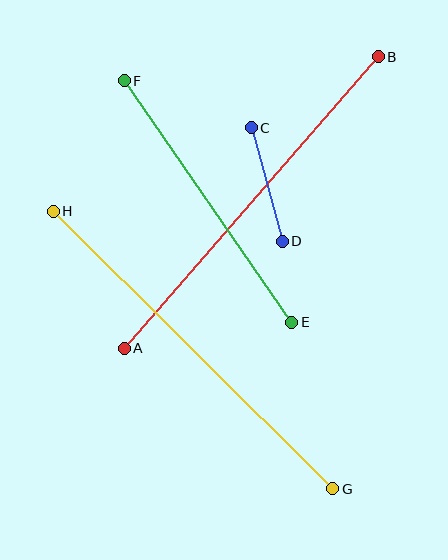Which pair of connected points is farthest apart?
Points G and H are farthest apart.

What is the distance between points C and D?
The distance is approximately 118 pixels.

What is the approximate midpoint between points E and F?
The midpoint is at approximately (208, 201) pixels.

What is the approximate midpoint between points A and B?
The midpoint is at approximately (251, 203) pixels.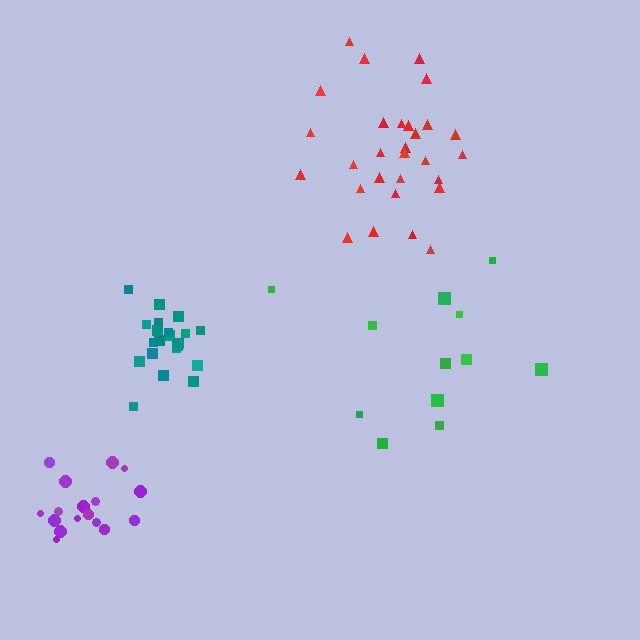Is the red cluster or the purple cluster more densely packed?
Purple.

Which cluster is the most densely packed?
Teal.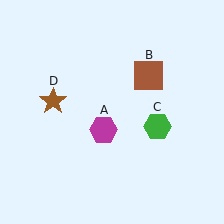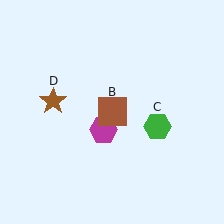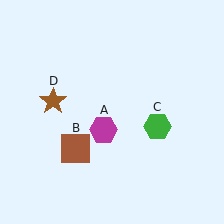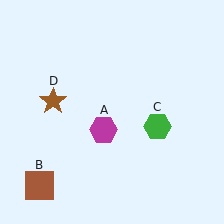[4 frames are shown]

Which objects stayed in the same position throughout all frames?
Magenta hexagon (object A) and green hexagon (object C) and brown star (object D) remained stationary.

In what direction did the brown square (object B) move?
The brown square (object B) moved down and to the left.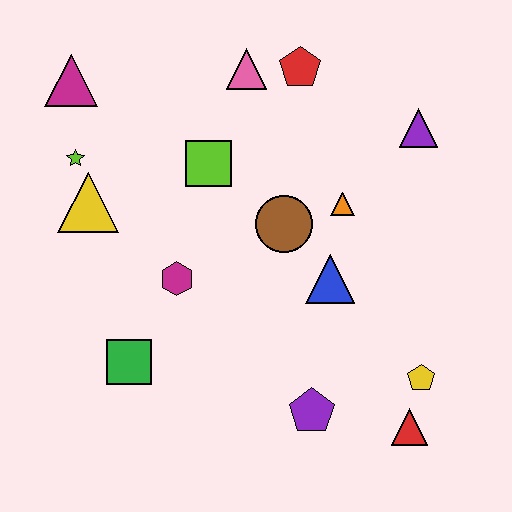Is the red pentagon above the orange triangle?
Yes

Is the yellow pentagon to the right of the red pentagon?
Yes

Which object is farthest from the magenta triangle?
The red triangle is farthest from the magenta triangle.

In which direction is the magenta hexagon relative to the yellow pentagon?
The magenta hexagon is to the left of the yellow pentagon.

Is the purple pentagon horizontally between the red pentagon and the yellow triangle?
No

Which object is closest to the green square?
The magenta hexagon is closest to the green square.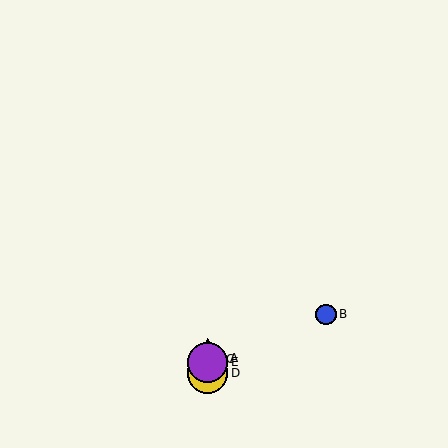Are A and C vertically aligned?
Yes, both are at x≈208.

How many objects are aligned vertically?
4 objects (A, C, D, E) are aligned vertically.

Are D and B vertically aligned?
No, D is at x≈208 and B is at x≈326.